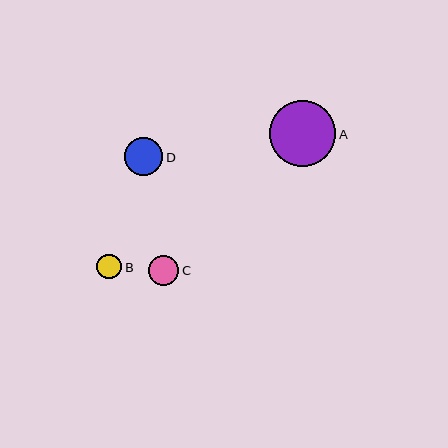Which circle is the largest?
Circle A is the largest with a size of approximately 66 pixels.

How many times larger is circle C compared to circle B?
Circle C is approximately 1.2 times the size of circle B.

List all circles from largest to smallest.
From largest to smallest: A, D, C, B.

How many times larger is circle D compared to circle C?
Circle D is approximately 1.3 times the size of circle C.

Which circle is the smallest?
Circle B is the smallest with a size of approximately 25 pixels.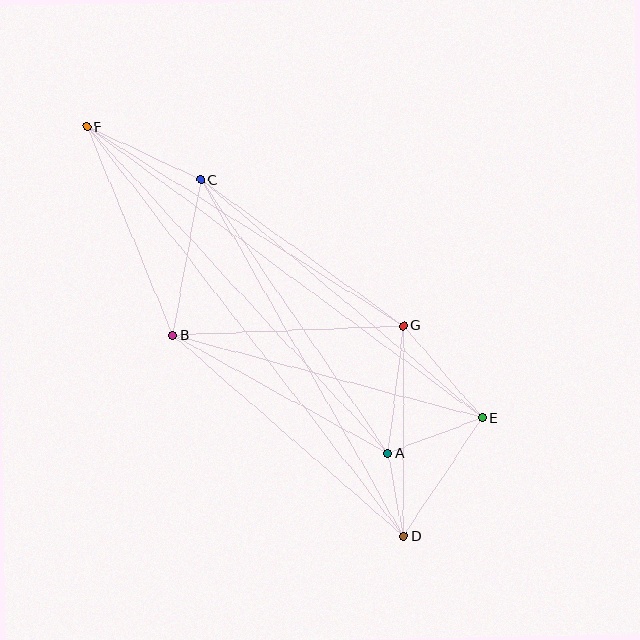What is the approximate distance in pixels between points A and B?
The distance between A and B is approximately 245 pixels.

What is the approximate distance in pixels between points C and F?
The distance between C and F is approximately 126 pixels.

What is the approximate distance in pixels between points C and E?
The distance between C and E is approximately 368 pixels.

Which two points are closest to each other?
Points A and D are closest to each other.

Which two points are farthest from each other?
Points D and F are farthest from each other.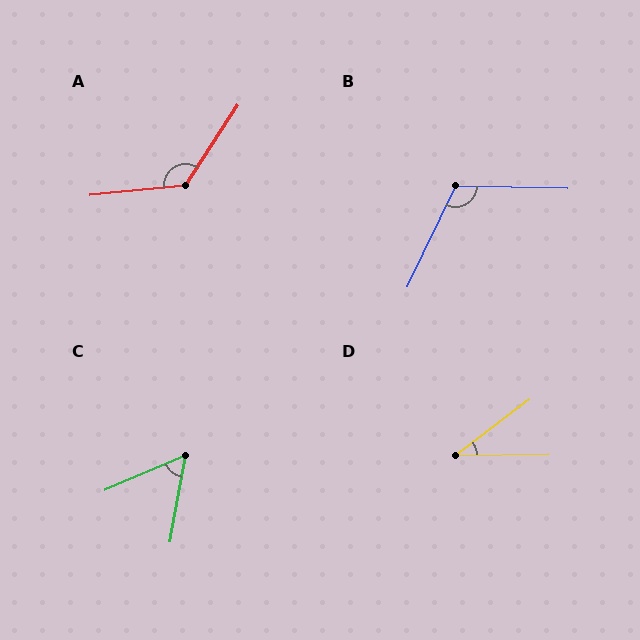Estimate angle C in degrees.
Approximately 57 degrees.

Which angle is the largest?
A, at approximately 129 degrees.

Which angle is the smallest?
D, at approximately 36 degrees.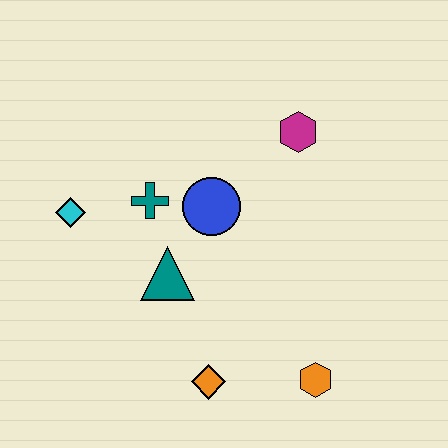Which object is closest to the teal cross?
The blue circle is closest to the teal cross.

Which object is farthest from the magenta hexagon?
The orange diamond is farthest from the magenta hexagon.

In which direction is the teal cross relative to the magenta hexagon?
The teal cross is to the left of the magenta hexagon.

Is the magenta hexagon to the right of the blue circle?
Yes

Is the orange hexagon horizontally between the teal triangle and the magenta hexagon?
No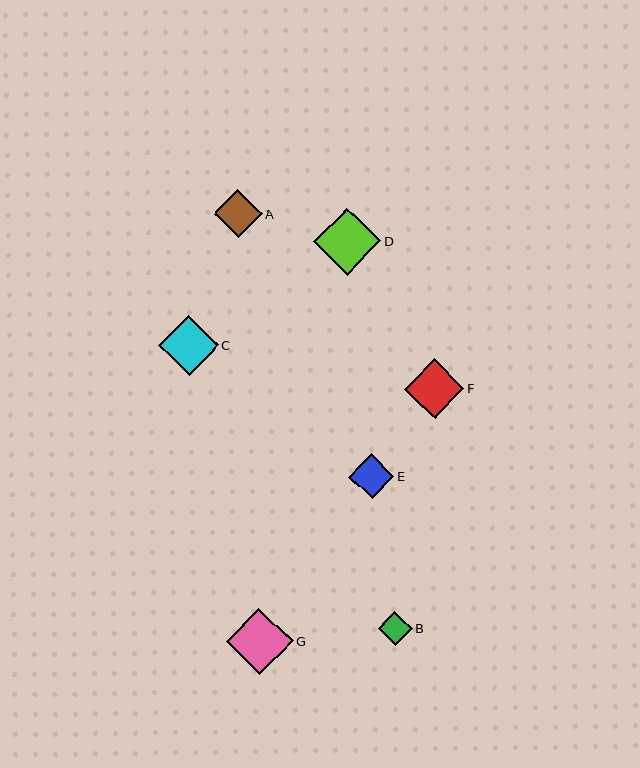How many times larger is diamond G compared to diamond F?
Diamond G is approximately 1.1 times the size of diamond F.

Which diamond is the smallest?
Diamond B is the smallest with a size of approximately 34 pixels.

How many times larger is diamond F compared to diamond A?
Diamond F is approximately 1.3 times the size of diamond A.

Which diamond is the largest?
Diamond D is the largest with a size of approximately 67 pixels.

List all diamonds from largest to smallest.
From largest to smallest: D, G, C, F, A, E, B.